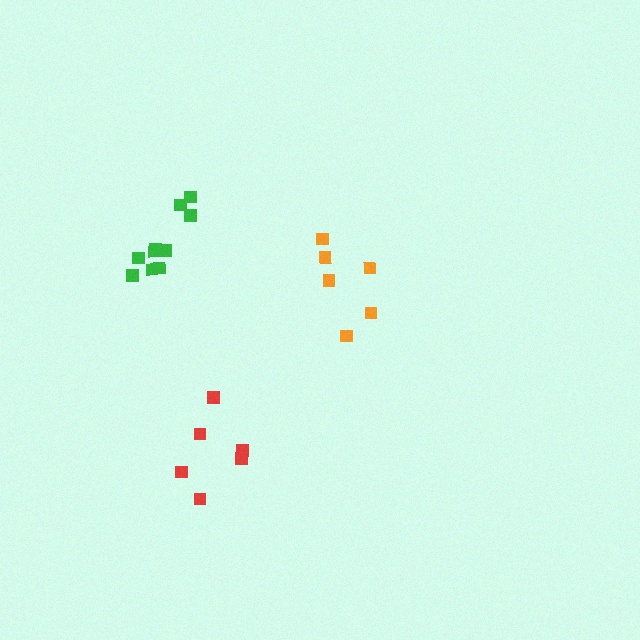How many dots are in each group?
Group 1: 6 dots, Group 2: 6 dots, Group 3: 10 dots (22 total).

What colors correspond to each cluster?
The clusters are colored: orange, red, green.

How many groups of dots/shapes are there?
There are 3 groups.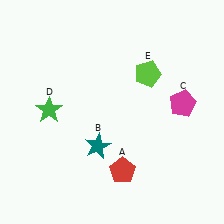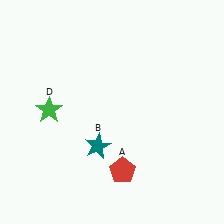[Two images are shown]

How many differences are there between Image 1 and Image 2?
There are 2 differences between the two images.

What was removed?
The magenta pentagon (C), the lime pentagon (E) were removed in Image 2.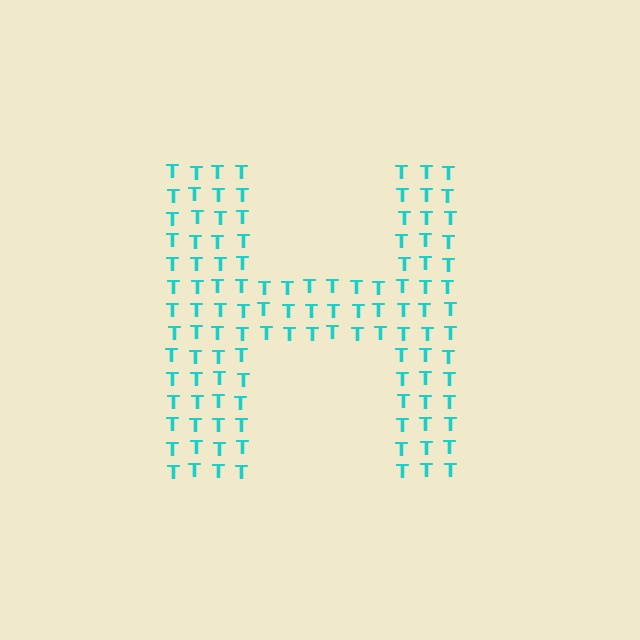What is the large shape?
The large shape is the letter H.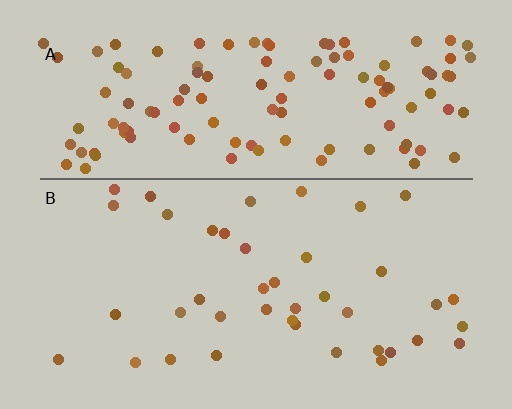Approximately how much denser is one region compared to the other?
Approximately 3.1× — region A over region B.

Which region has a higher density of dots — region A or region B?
A (the top).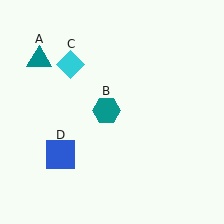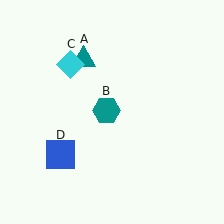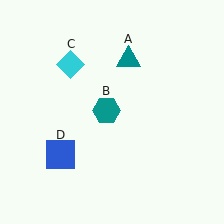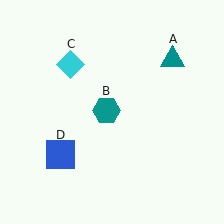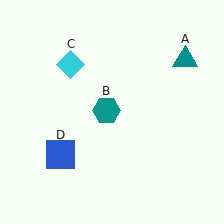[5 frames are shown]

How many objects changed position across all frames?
1 object changed position: teal triangle (object A).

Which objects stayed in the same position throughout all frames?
Teal hexagon (object B) and cyan diamond (object C) and blue square (object D) remained stationary.